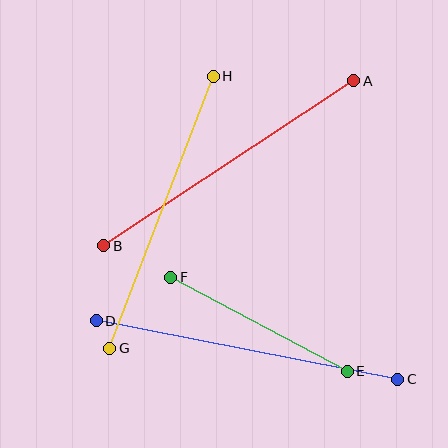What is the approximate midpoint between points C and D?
The midpoint is at approximately (247, 350) pixels.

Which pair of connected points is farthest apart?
Points C and D are farthest apart.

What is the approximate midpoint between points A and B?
The midpoint is at approximately (229, 163) pixels.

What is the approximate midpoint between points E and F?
The midpoint is at approximately (259, 324) pixels.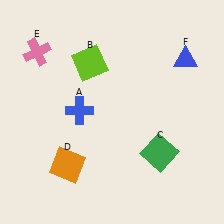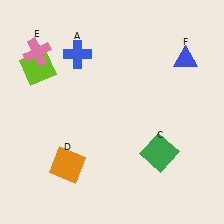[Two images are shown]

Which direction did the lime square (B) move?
The lime square (B) moved left.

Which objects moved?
The objects that moved are: the blue cross (A), the lime square (B).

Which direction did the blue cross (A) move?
The blue cross (A) moved up.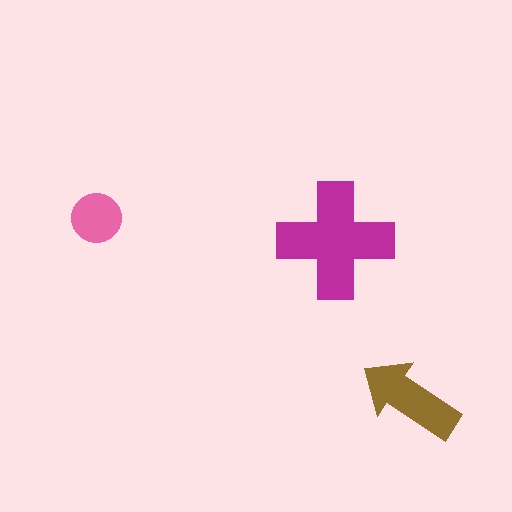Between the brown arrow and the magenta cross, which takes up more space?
The magenta cross.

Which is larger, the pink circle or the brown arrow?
The brown arrow.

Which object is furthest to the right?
The brown arrow is rightmost.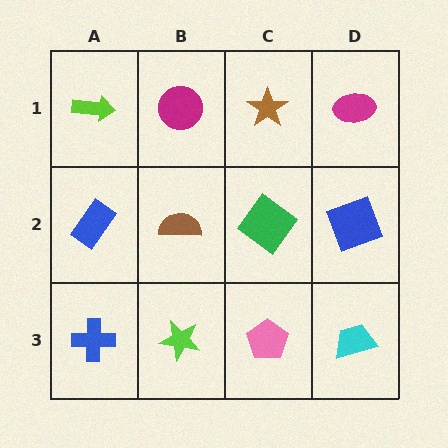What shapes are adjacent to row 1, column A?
A blue rectangle (row 2, column A), a magenta circle (row 1, column B).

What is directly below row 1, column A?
A blue rectangle.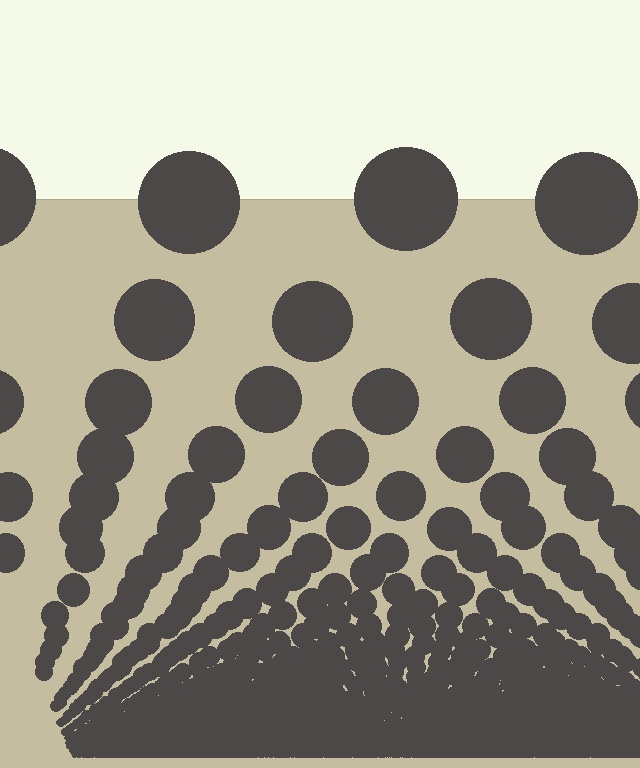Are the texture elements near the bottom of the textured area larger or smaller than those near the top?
Smaller. The gradient is inverted — elements near the bottom are smaller and denser.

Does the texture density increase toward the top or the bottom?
Density increases toward the bottom.